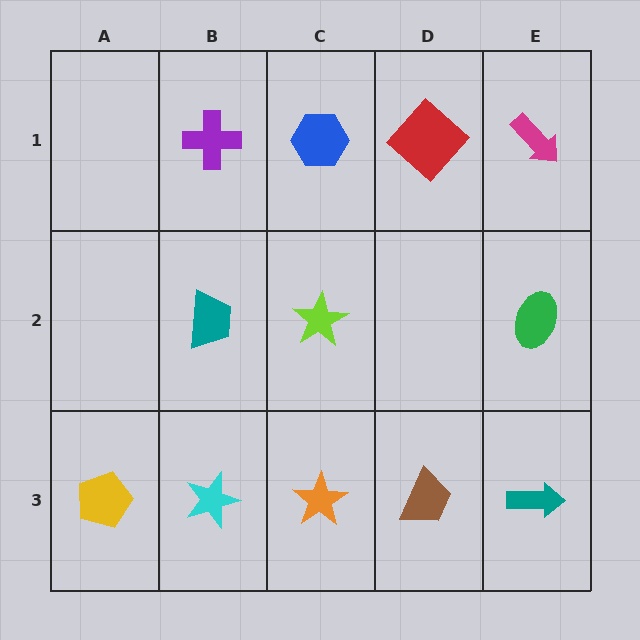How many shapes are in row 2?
3 shapes.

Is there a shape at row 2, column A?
No, that cell is empty.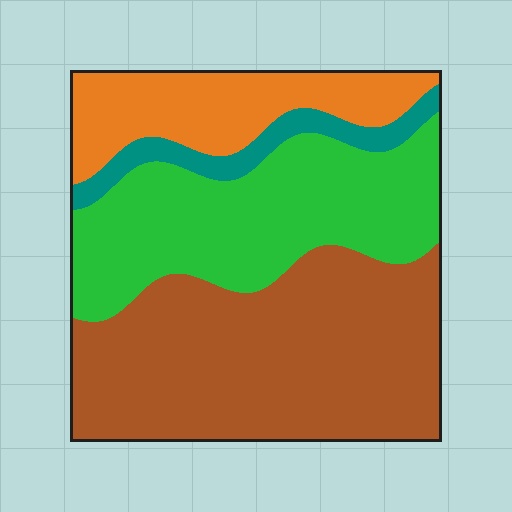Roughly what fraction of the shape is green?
Green takes up between a quarter and a half of the shape.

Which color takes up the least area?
Teal, at roughly 5%.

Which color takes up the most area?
Brown, at roughly 45%.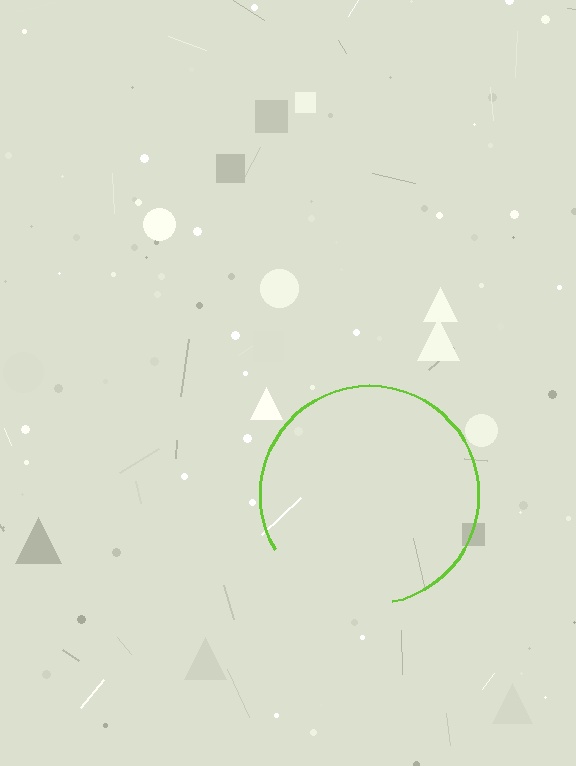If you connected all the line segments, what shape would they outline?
They would outline a circle.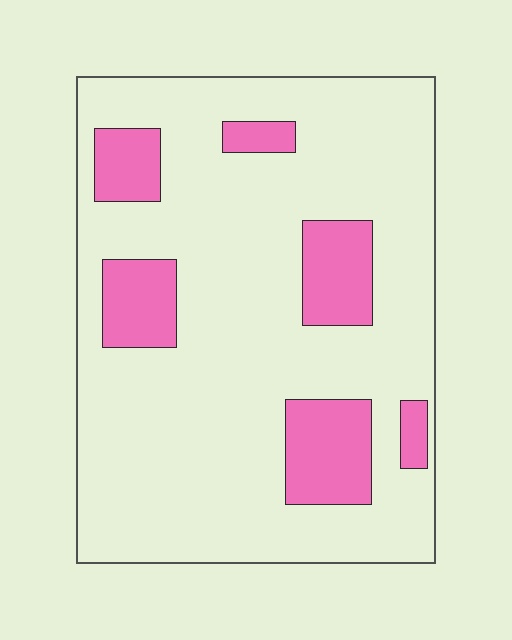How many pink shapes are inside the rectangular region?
6.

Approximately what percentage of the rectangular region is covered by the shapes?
Approximately 20%.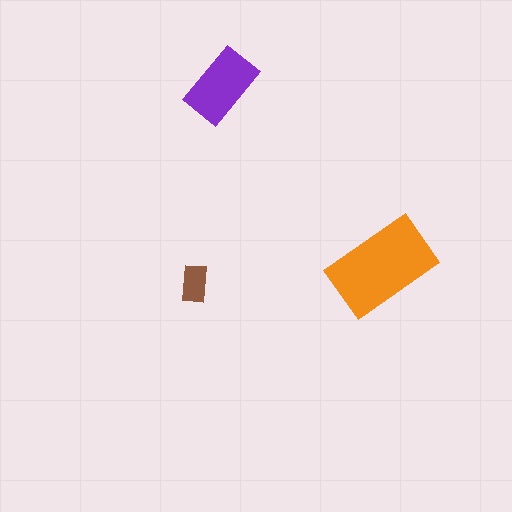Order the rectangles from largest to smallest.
the orange one, the purple one, the brown one.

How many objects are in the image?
There are 3 objects in the image.